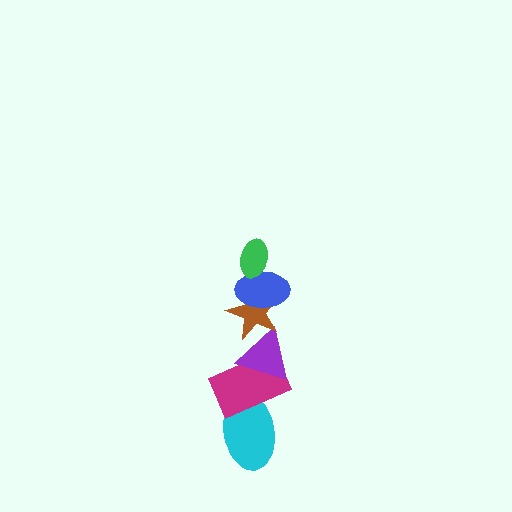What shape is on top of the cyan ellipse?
The magenta rectangle is on top of the cyan ellipse.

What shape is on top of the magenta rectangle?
The purple triangle is on top of the magenta rectangle.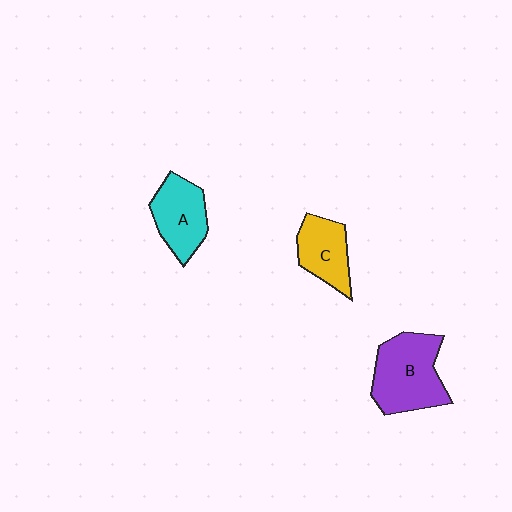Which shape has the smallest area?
Shape C (yellow).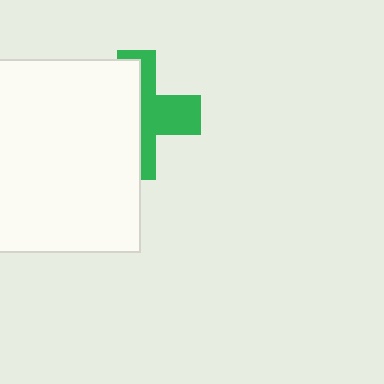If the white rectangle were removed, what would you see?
You would see the complete green cross.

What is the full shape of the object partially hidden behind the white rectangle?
The partially hidden object is a green cross.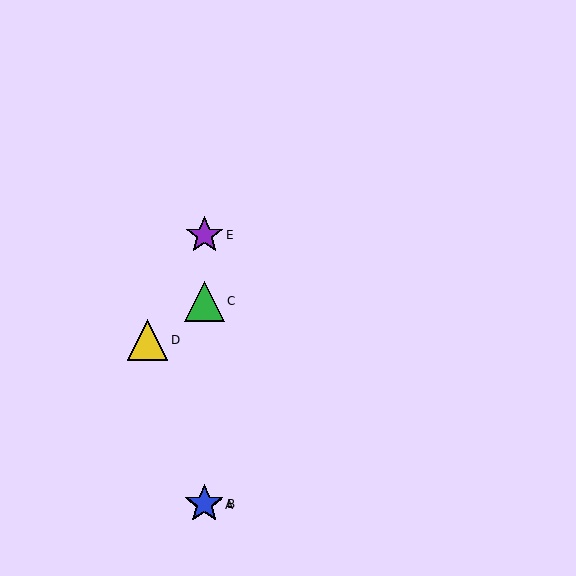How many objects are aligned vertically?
4 objects (A, B, C, E) are aligned vertically.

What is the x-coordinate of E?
Object E is at x≈204.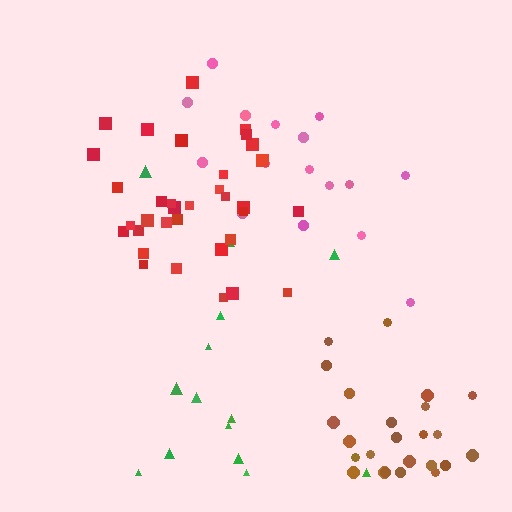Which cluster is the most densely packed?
Red.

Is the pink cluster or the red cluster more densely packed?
Red.